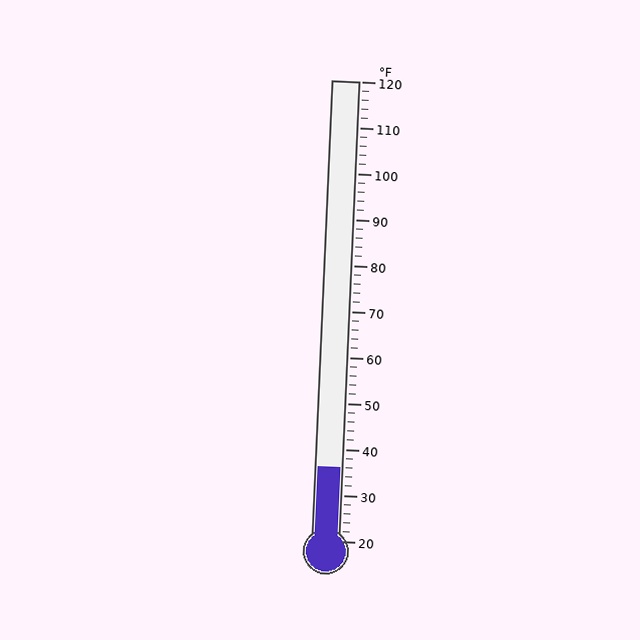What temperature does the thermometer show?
The thermometer shows approximately 36°F.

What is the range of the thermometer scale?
The thermometer scale ranges from 20°F to 120°F.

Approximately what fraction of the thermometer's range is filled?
The thermometer is filled to approximately 15% of its range.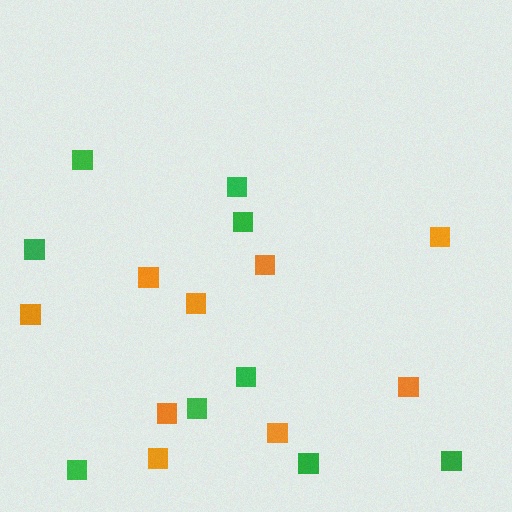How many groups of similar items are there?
There are 2 groups: one group of orange squares (9) and one group of green squares (9).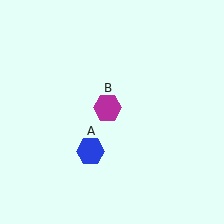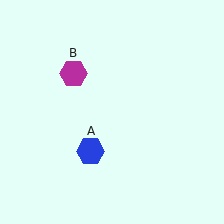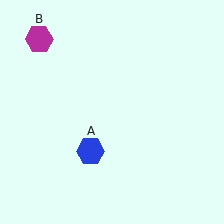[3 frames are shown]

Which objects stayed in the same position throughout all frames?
Blue hexagon (object A) remained stationary.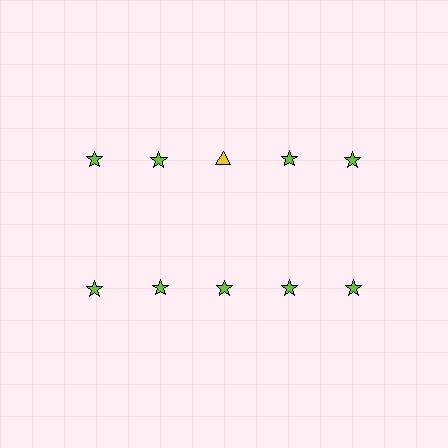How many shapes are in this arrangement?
There are 10 shapes arranged in a grid pattern.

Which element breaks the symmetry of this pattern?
The yellow triangle in the top row, center column breaks the symmetry. All other shapes are lime stars.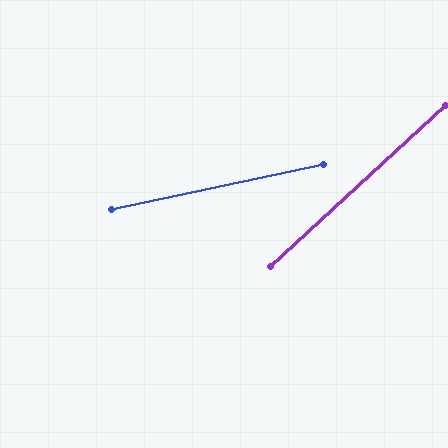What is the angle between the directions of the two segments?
Approximately 31 degrees.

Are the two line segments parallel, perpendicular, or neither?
Neither parallel nor perpendicular — they differ by about 31°.